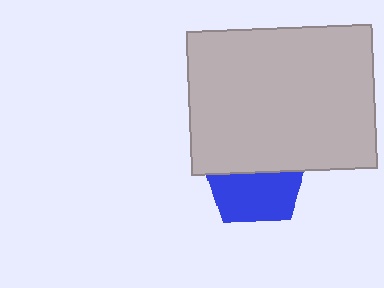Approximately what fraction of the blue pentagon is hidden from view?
Roughly 49% of the blue pentagon is hidden behind the light gray rectangle.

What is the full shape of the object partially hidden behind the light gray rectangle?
The partially hidden object is a blue pentagon.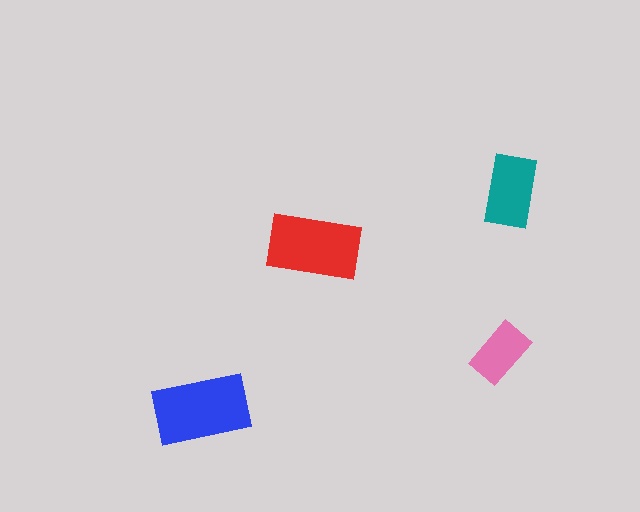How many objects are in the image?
There are 4 objects in the image.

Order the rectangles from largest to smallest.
the blue one, the red one, the teal one, the pink one.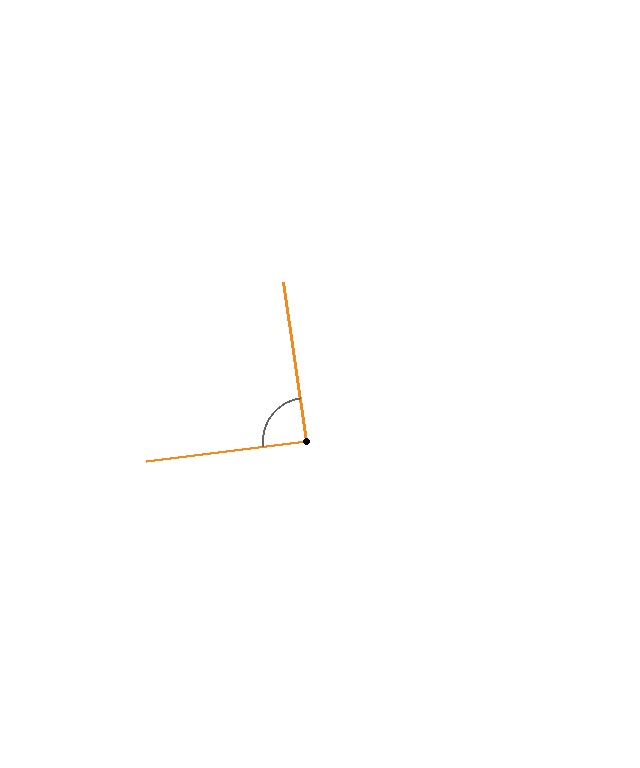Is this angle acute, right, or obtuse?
It is approximately a right angle.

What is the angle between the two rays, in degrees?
Approximately 89 degrees.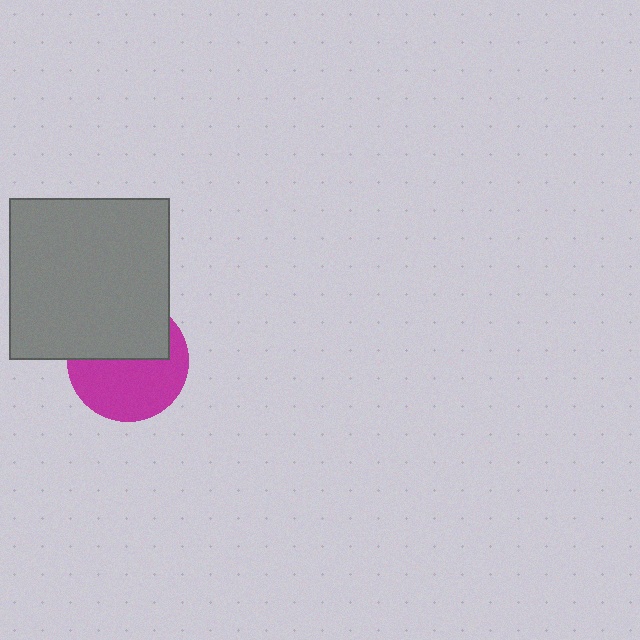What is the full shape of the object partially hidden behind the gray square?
The partially hidden object is a magenta circle.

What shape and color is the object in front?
The object in front is a gray square.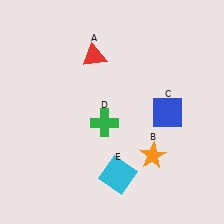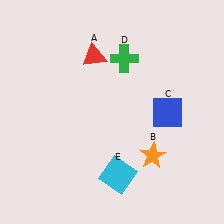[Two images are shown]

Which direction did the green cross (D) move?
The green cross (D) moved up.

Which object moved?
The green cross (D) moved up.